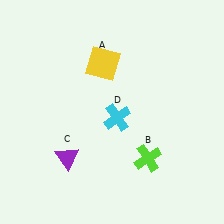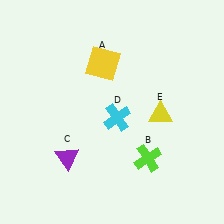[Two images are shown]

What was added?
A yellow triangle (E) was added in Image 2.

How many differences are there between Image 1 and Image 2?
There is 1 difference between the two images.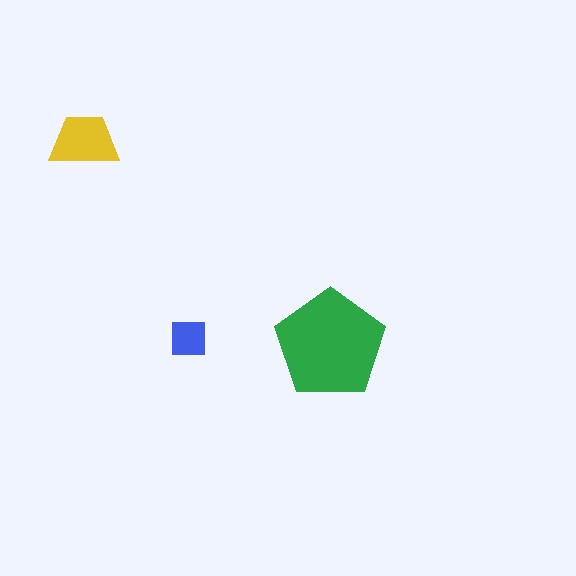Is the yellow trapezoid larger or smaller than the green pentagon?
Smaller.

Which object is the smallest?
The blue square.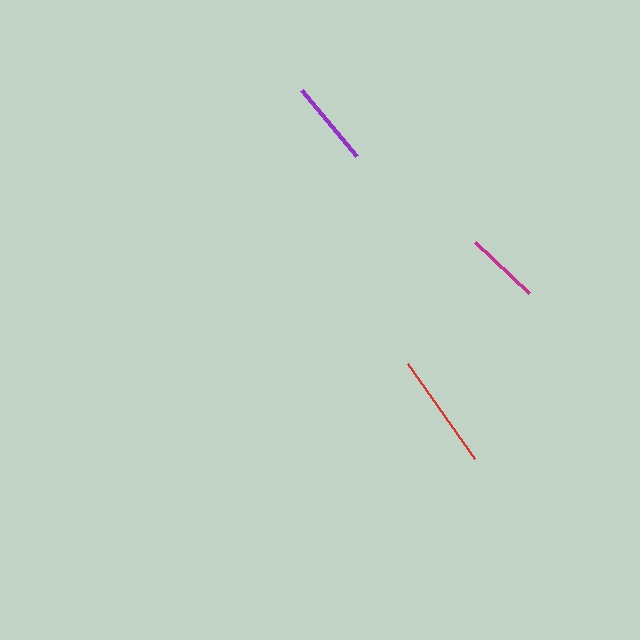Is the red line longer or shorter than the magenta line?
The red line is longer than the magenta line.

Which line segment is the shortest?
The magenta line is the shortest at approximately 74 pixels.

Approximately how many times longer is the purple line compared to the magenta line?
The purple line is approximately 1.2 times the length of the magenta line.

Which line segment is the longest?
The red line is the longest at approximately 116 pixels.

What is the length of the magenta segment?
The magenta segment is approximately 74 pixels long.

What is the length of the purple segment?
The purple segment is approximately 85 pixels long.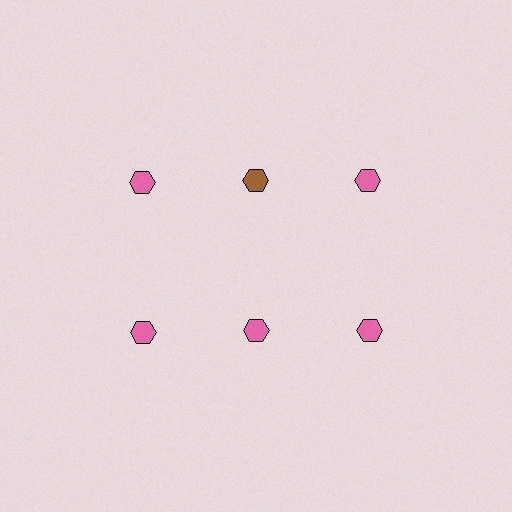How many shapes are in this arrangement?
There are 6 shapes arranged in a grid pattern.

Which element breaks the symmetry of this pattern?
The brown hexagon in the top row, second from left column breaks the symmetry. All other shapes are pink hexagons.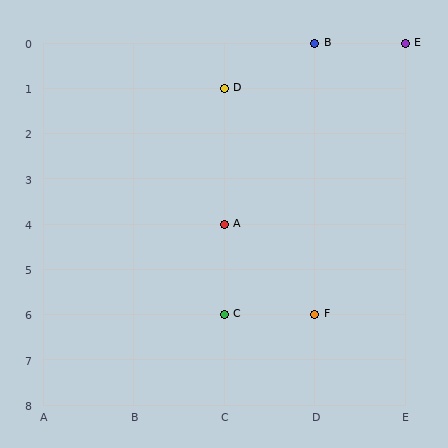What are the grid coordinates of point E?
Point E is at grid coordinates (E, 0).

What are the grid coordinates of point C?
Point C is at grid coordinates (C, 6).